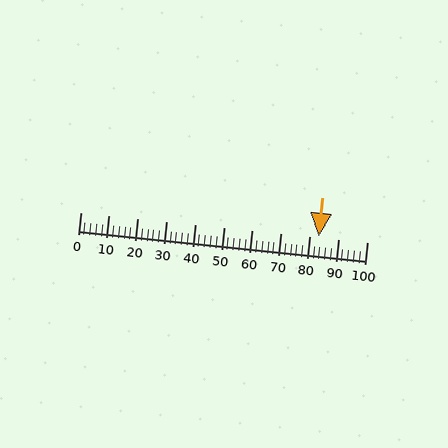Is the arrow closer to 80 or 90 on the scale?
The arrow is closer to 80.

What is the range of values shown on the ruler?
The ruler shows values from 0 to 100.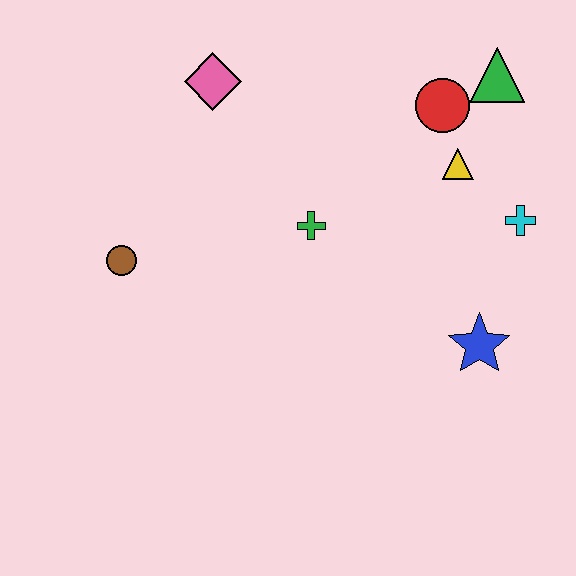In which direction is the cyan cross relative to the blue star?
The cyan cross is above the blue star.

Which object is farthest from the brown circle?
The green triangle is farthest from the brown circle.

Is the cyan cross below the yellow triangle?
Yes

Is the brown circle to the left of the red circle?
Yes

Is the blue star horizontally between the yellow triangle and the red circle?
No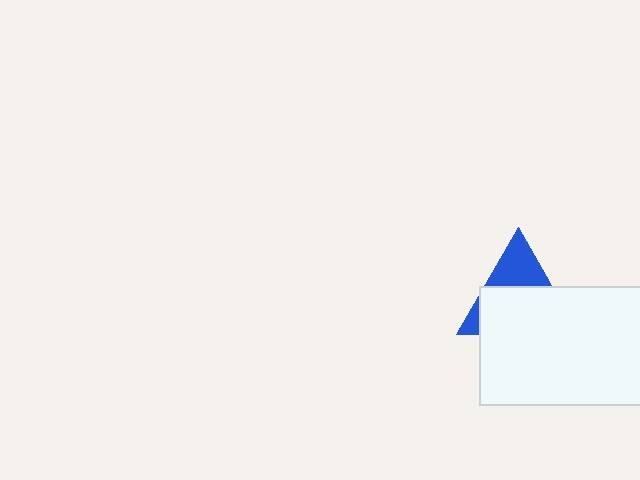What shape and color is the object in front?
The object in front is a white rectangle.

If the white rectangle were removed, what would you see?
You would see the complete blue triangle.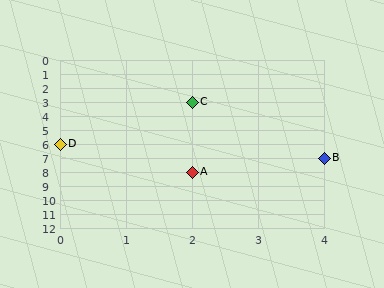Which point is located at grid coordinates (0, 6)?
Point D is at (0, 6).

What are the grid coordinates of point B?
Point B is at grid coordinates (4, 7).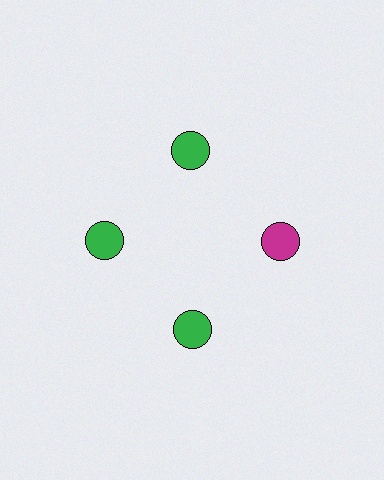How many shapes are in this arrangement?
There are 4 shapes arranged in a ring pattern.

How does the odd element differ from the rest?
It has a different color: magenta instead of green.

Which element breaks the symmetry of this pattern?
The magenta circle at roughly the 3 o'clock position breaks the symmetry. All other shapes are green circles.